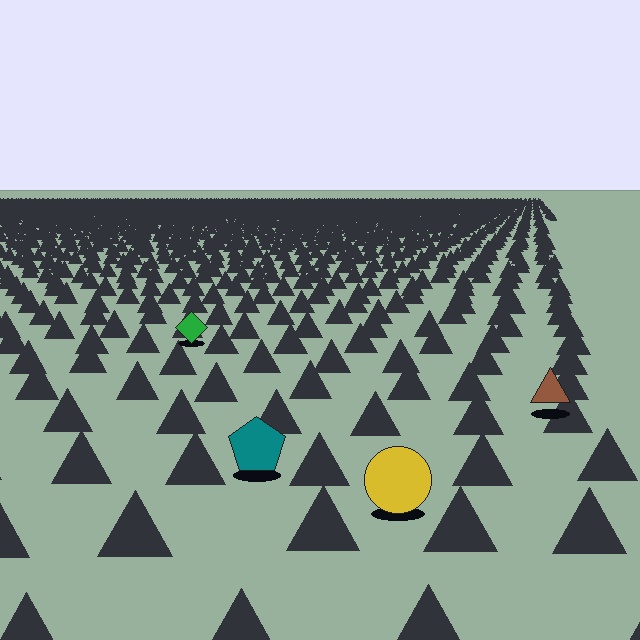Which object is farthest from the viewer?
The green diamond is farthest from the viewer. It appears smaller and the ground texture around it is denser.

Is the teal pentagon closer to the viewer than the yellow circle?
No. The yellow circle is closer — you can tell from the texture gradient: the ground texture is coarser near it.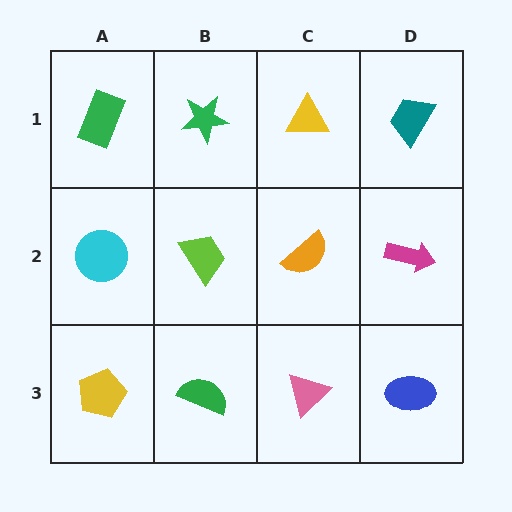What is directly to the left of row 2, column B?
A cyan circle.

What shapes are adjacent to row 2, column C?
A yellow triangle (row 1, column C), a pink triangle (row 3, column C), a lime trapezoid (row 2, column B), a magenta arrow (row 2, column D).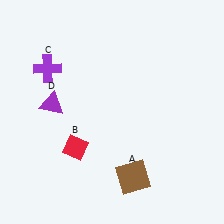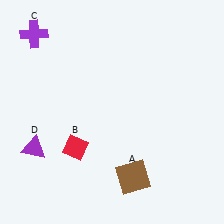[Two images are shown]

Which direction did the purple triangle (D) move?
The purple triangle (D) moved down.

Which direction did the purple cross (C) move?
The purple cross (C) moved up.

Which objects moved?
The objects that moved are: the purple cross (C), the purple triangle (D).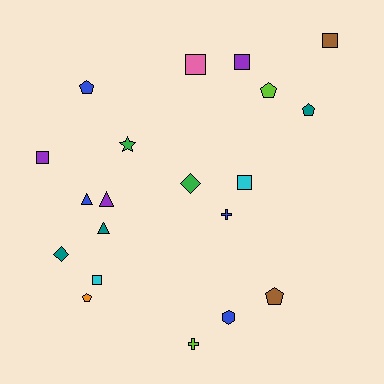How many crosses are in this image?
There are 2 crosses.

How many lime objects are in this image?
There are 2 lime objects.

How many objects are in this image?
There are 20 objects.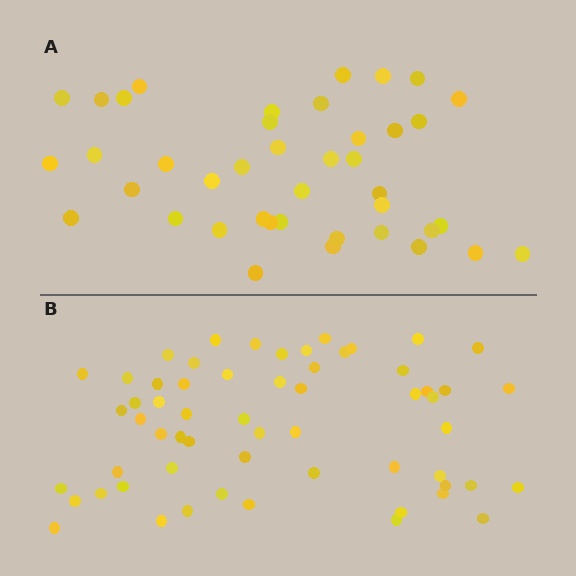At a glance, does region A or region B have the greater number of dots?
Region B (the bottom region) has more dots.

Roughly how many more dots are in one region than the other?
Region B has approximately 20 more dots than region A.